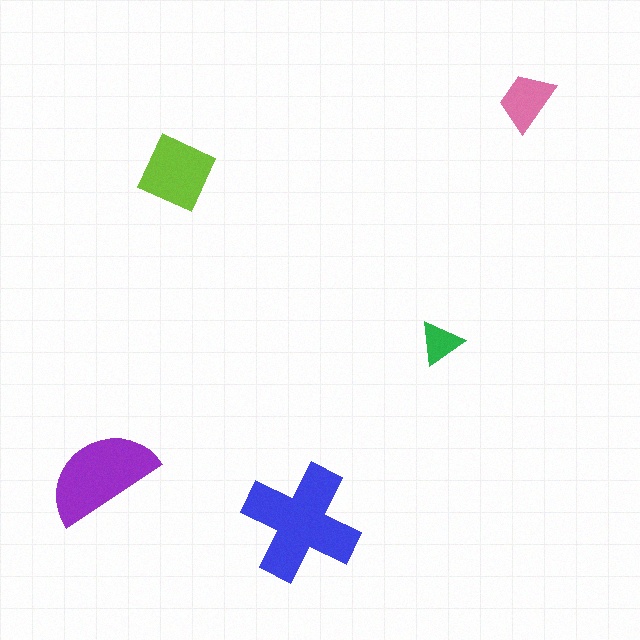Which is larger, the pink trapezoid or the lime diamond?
The lime diamond.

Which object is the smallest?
The green triangle.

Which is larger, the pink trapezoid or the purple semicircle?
The purple semicircle.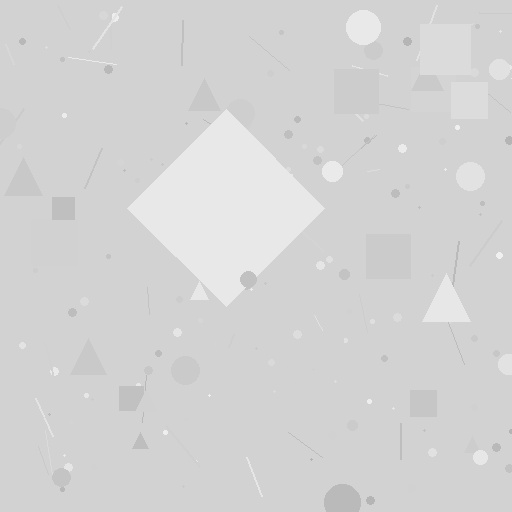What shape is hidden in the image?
A diamond is hidden in the image.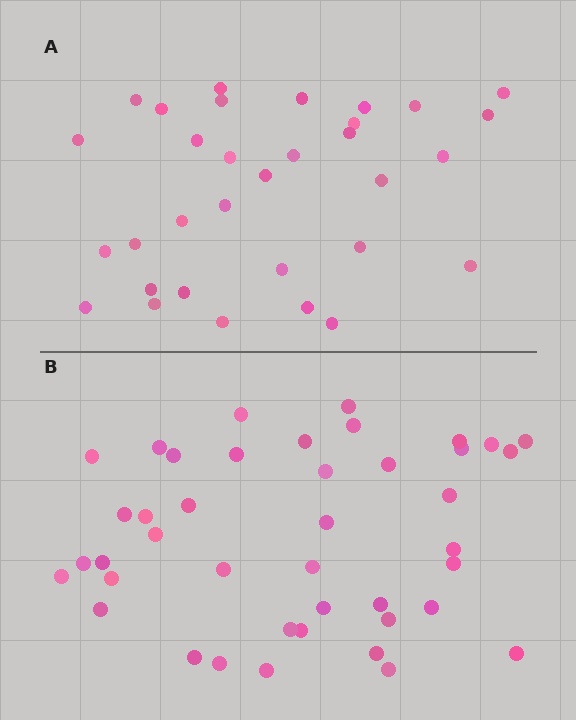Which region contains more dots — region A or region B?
Region B (the bottom region) has more dots.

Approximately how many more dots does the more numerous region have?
Region B has roughly 10 or so more dots than region A.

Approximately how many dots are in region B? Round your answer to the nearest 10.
About 40 dots. (The exact count is 42, which rounds to 40.)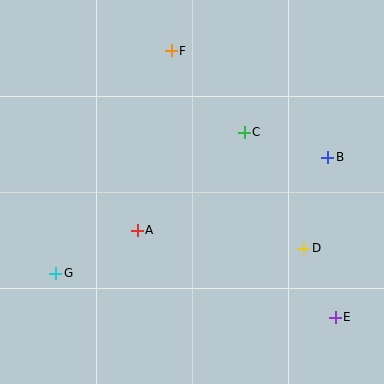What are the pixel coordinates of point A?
Point A is at (137, 230).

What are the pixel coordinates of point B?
Point B is at (328, 157).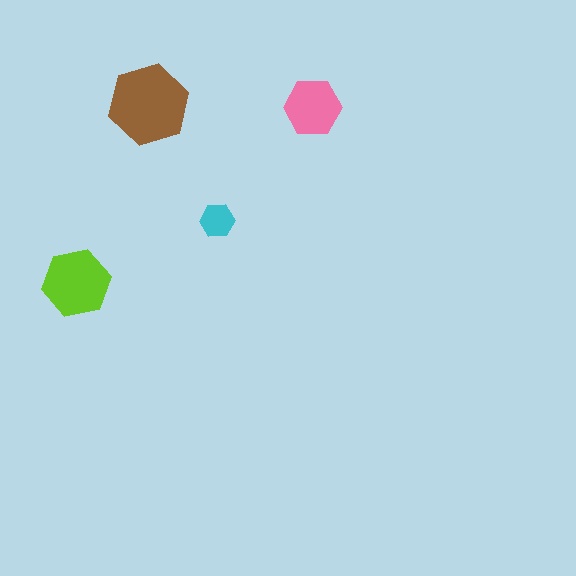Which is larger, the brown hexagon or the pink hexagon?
The brown one.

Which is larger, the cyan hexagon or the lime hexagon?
The lime one.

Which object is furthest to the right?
The pink hexagon is rightmost.